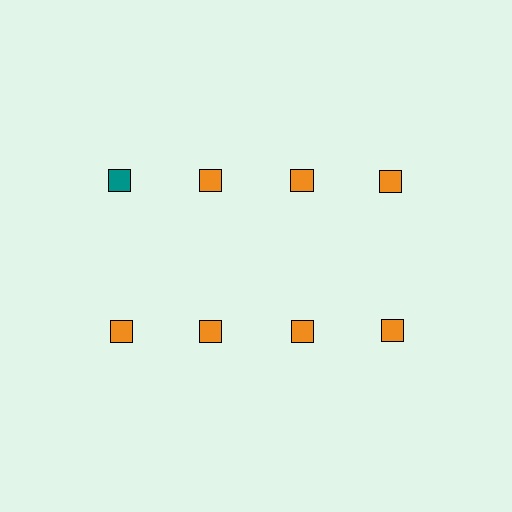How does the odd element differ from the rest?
It has a different color: teal instead of orange.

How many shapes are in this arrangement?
There are 8 shapes arranged in a grid pattern.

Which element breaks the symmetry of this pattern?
The teal square in the top row, leftmost column breaks the symmetry. All other shapes are orange squares.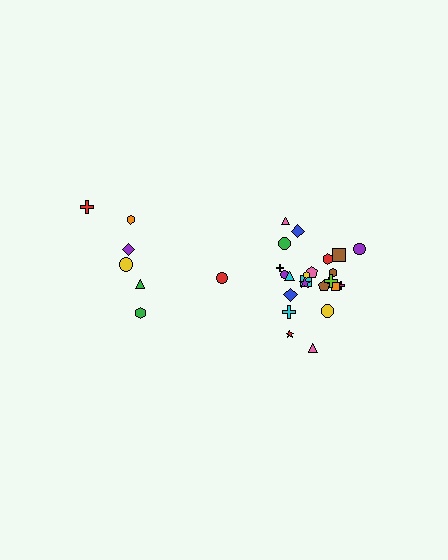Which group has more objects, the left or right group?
The right group.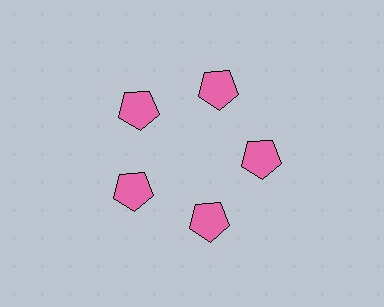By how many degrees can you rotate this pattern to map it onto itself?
The pattern maps onto itself every 72 degrees of rotation.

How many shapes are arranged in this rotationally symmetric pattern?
There are 5 shapes, arranged in 5 groups of 1.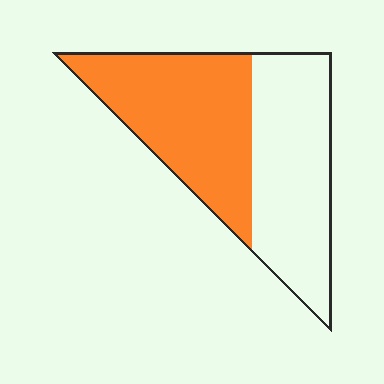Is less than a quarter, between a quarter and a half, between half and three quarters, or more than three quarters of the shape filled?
Between half and three quarters.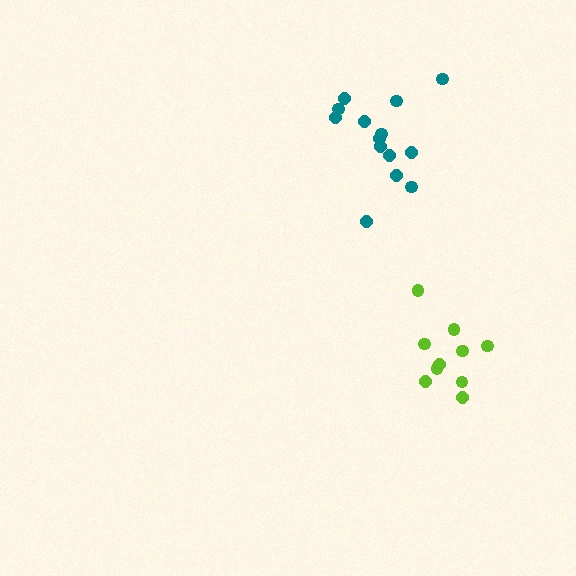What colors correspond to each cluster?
The clusters are colored: teal, lime.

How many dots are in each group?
Group 1: 14 dots, Group 2: 10 dots (24 total).